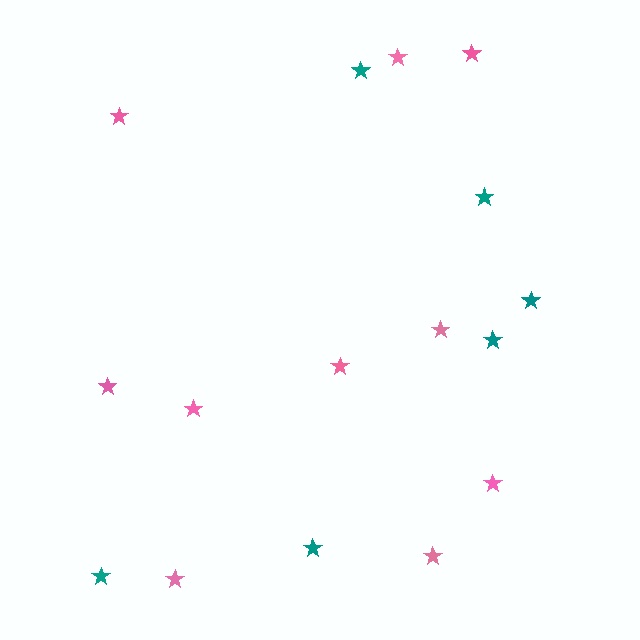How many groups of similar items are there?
There are 2 groups: one group of pink stars (10) and one group of teal stars (6).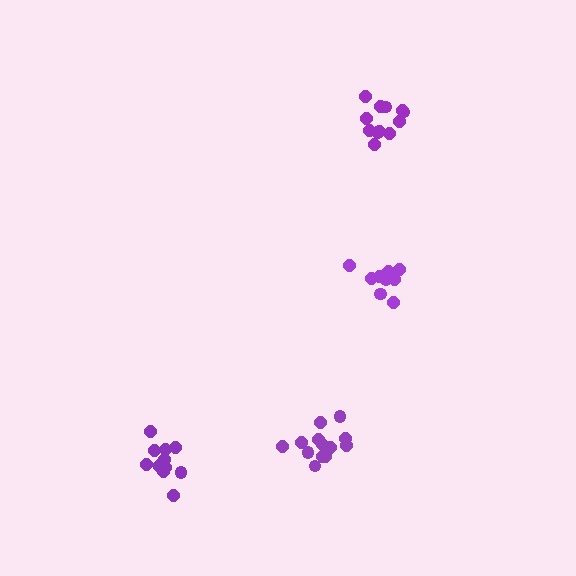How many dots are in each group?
Group 1: 9 dots, Group 2: 14 dots, Group 3: 12 dots, Group 4: 12 dots (47 total).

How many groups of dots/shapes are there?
There are 4 groups.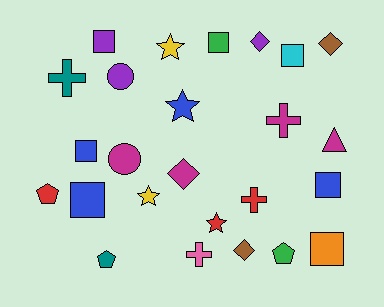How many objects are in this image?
There are 25 objects.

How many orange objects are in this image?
There is 1 orange object.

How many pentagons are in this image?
There are 3 pentagons.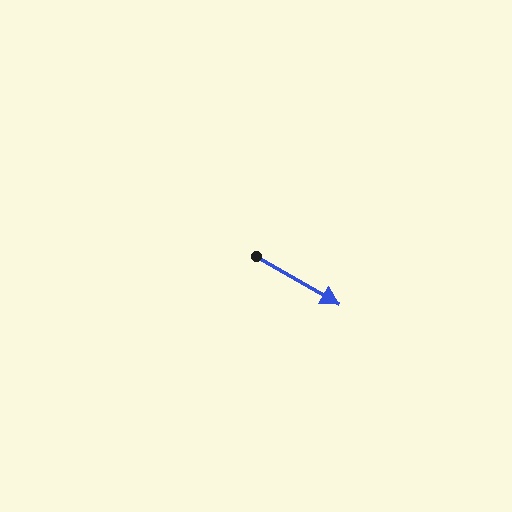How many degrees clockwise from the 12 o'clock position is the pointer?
Approximately 120 degrees.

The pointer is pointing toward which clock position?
Roughly 4 o'clock.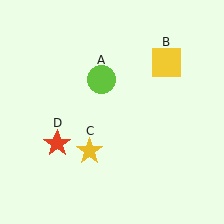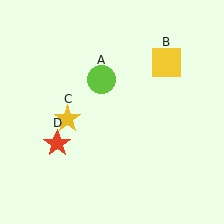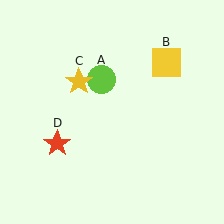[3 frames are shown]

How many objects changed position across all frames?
1 object changed position: yellow star (object C).